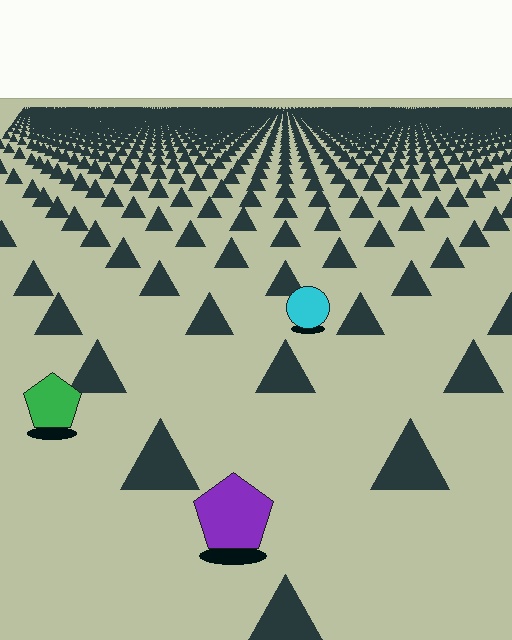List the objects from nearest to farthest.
From nearest to farthest: the purple pentagon, the green pentagon, the cyan circle.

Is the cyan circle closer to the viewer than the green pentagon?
No. The green pentagon is closer — you can tell from the texture gradient: the ground texture is coarser near it.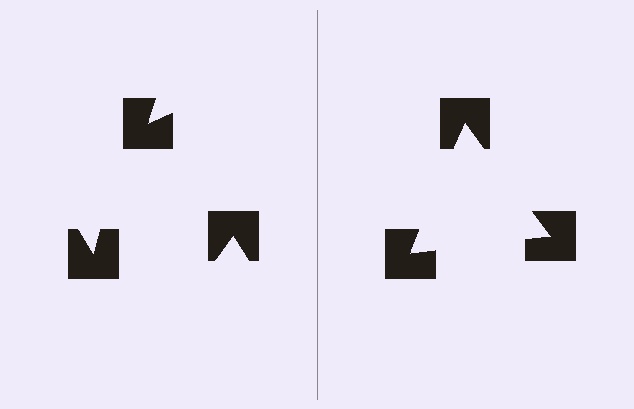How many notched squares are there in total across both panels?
6 — 3 on each side.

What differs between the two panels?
The notched squares are positioned identically on both sides; only the wedge orientations differ. On the right they align to a triangle; on the left they are misaligned.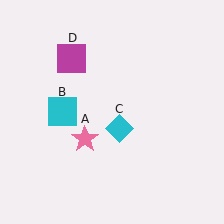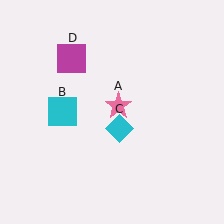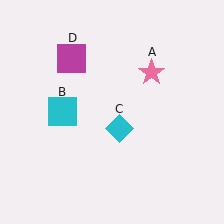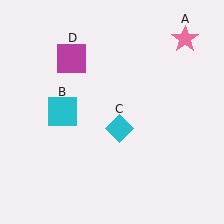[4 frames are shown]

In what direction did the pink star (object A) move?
The pink star (object A) moved up and to the right.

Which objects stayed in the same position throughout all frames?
Cyan square (object B) and cyan diamond (object C) and magenta square (object D) remained stationary.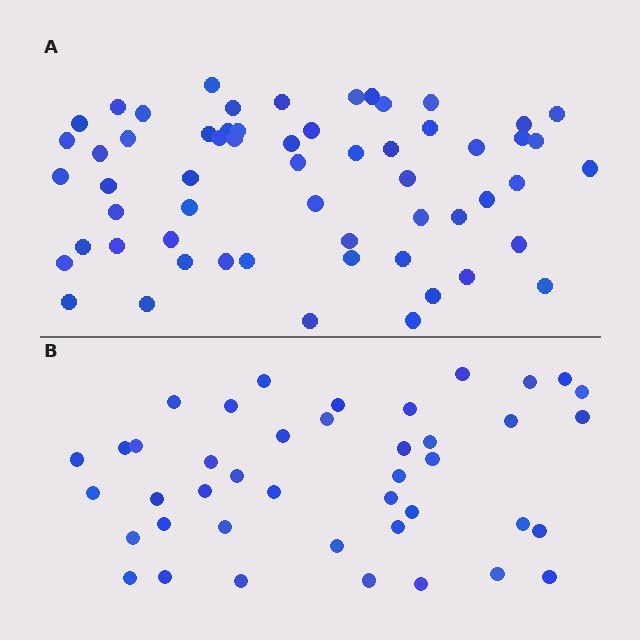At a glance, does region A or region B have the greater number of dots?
Region A (the top region) has more dots.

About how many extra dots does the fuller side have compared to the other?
Region A has approximately 15 more dots than region B.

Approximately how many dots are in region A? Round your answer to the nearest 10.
About 60 dots. (The exact count is 59, which rounds to 60.)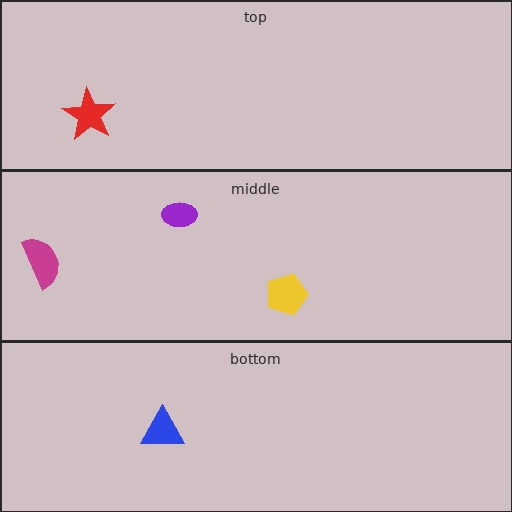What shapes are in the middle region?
The yellow pentagon, the magenta semicircle, the purple ellipse.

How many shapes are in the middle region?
3.